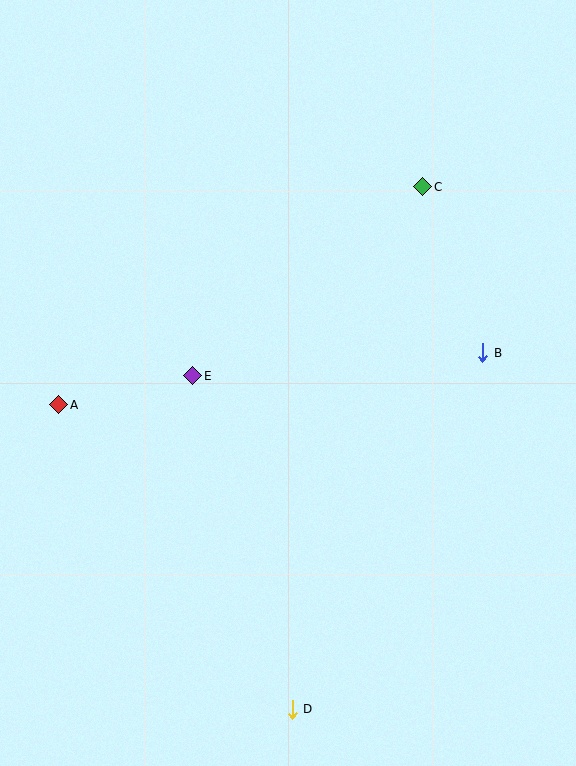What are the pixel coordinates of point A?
Point A is at (59, 405).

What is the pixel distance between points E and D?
The distance between E and D is 348 pixels.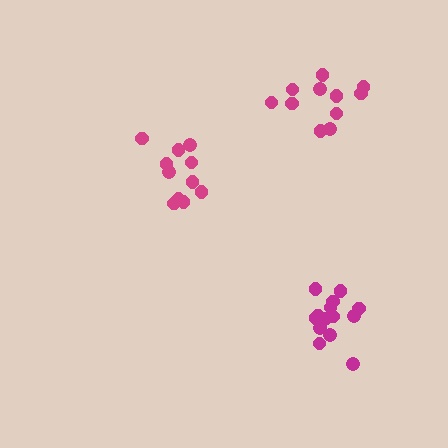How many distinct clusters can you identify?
There are 3 distinct clusters.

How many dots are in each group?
Group 1: 11 dots, Group 2: 11 dots, Group 3: 14 dots (36 total).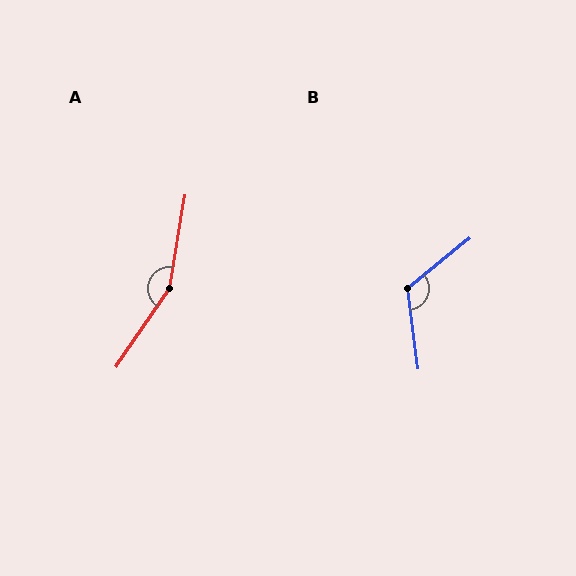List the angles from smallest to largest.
B (121°), A (155°).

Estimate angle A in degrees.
Approximately 155 degrees.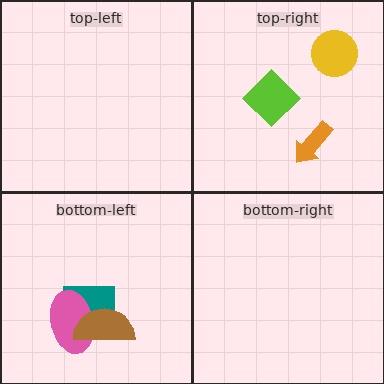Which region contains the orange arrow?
The top-right region.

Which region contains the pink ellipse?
The bottom-left region.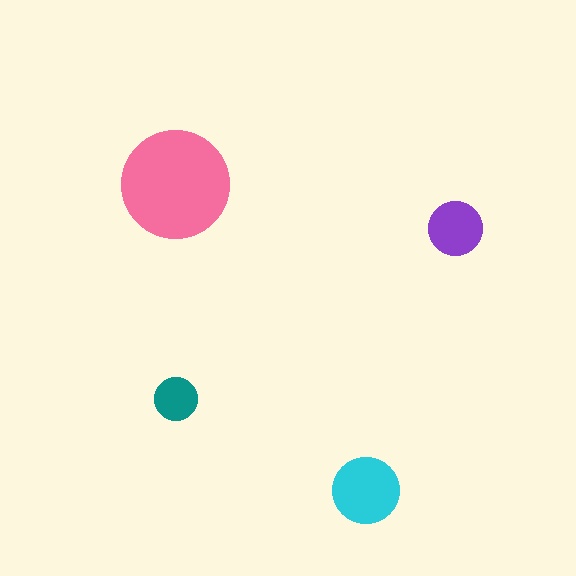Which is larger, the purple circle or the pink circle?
The pink one.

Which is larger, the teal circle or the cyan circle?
The cyan one.